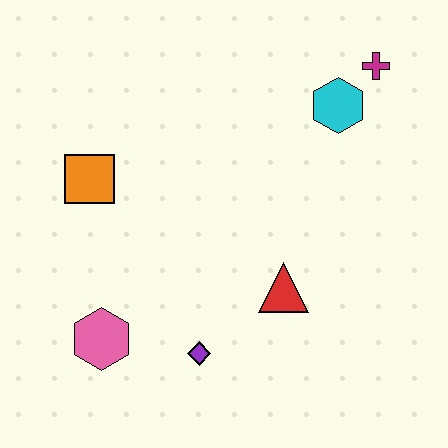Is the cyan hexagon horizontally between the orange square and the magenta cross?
Yes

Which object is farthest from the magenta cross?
The pink hexagon is farthest from the magenta cross.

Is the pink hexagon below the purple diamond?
No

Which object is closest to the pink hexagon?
The purple diamond is closest to the pink hexagon.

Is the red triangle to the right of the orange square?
Yes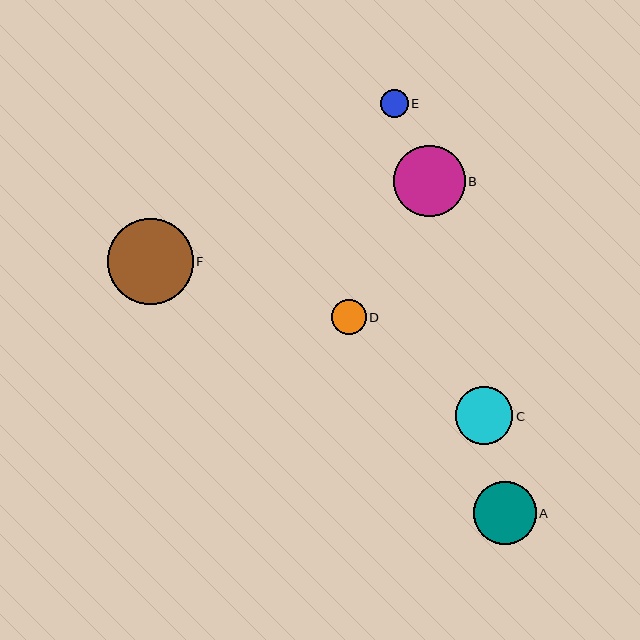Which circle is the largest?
Circle F is the largest with a size of approximately 86 pixels.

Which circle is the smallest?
Circle E is the smallest with a size of approximately 28 pixels.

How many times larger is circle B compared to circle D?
Circle B is approximately 2.1 times the size of circle D.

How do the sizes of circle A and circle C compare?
Circle A and circle C are approximately the same size.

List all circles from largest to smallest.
From largest to smallest: F, B, A, C, D, E.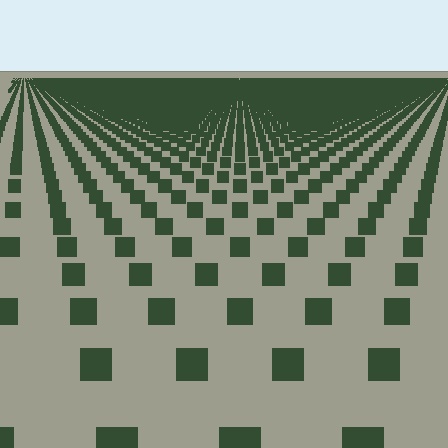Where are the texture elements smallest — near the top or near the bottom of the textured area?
Near the top.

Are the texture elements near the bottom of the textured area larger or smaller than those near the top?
Larger. Near the bottom, elements are closer to the viewer and appear at a bigger on-screen size.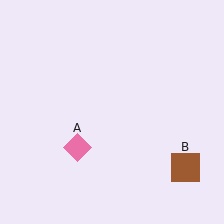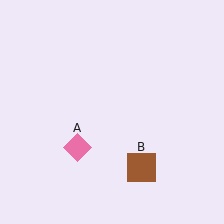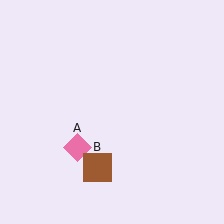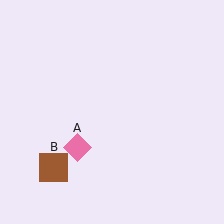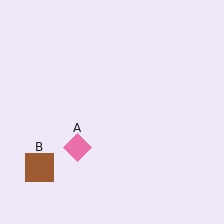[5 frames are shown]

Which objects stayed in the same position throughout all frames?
Pink diamond (object A) remained stationary.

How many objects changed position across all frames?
1 object changed position: brown square (object B).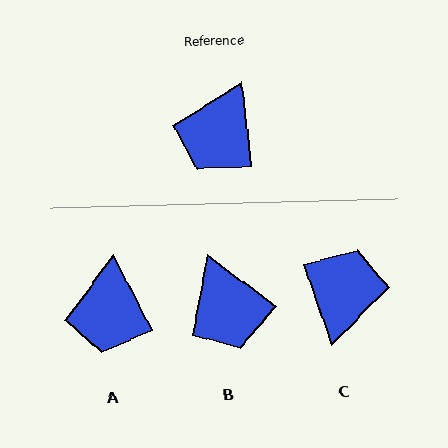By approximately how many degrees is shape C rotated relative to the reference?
Approximately 168 degrees clockwise.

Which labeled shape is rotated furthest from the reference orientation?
C, about 168 degrees away.